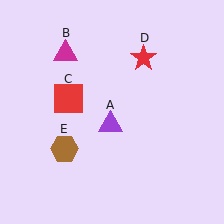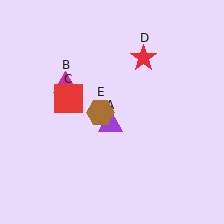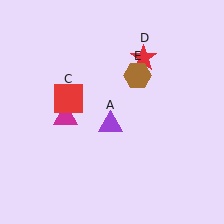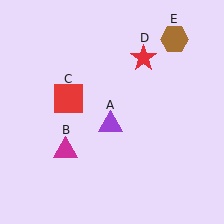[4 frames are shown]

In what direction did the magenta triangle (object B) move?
The magenta triangle (object B) moved down.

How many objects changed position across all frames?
2 objects changed position: magenta triangle (object B), brown hexagon (object E).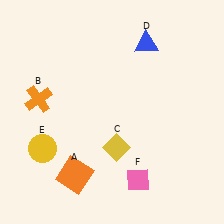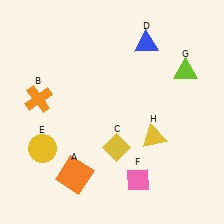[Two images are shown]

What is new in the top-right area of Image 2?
A lime triangle (G) was added in the top-right area of Image 2.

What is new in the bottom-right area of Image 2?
A yellow triangle (H) was added in the bottom-right area of Image 2.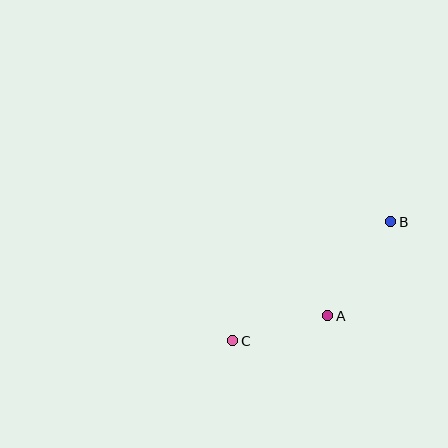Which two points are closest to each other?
Points A and C are closest to each other.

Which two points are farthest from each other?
Points B and C are farthest from each other.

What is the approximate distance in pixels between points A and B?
The distance between A and B is approximately 113 pixels.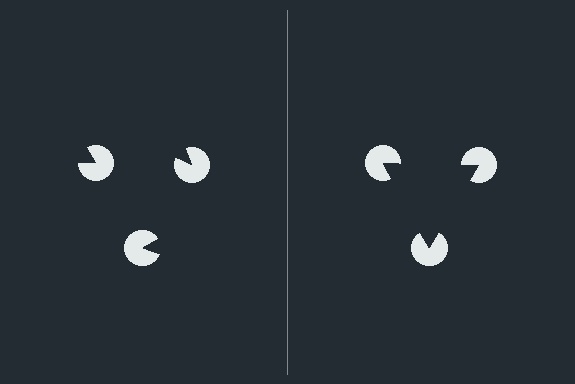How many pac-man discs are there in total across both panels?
6 — 3 on each side.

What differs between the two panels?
The pac-man discs are positioned identically on both sides; only the wedge orientations differ. On the right they align to a triangle; on the left they are misaligned.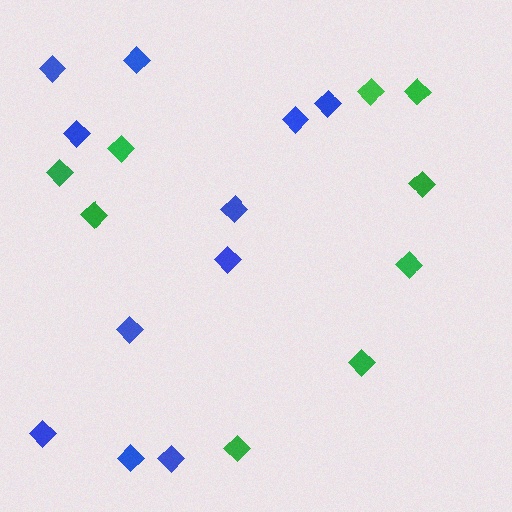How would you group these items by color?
There are 2 groups: one group of blue diamonds (11) and one group of green diamonds (9).